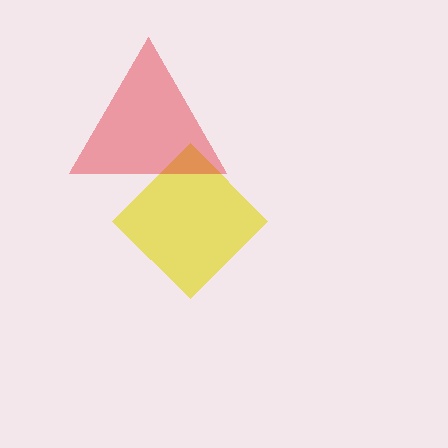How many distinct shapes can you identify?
There are 2 distinct shapes: a yellow diamond, a red triangle.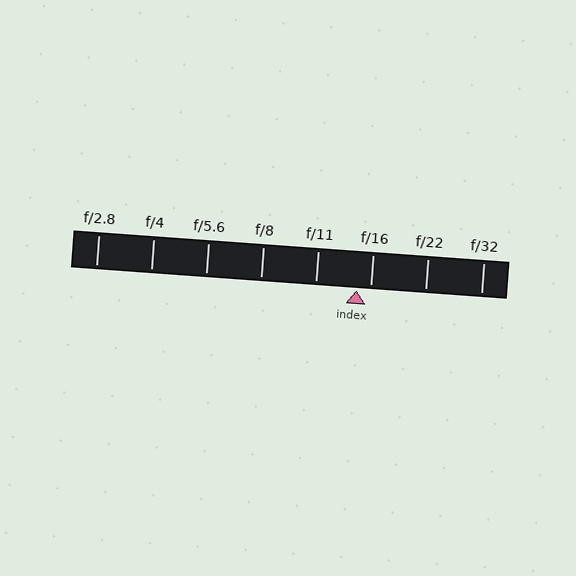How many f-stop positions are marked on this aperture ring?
There are 8 f-stop positions marked.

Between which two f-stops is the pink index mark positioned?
The index mark is between f/11 and f/16.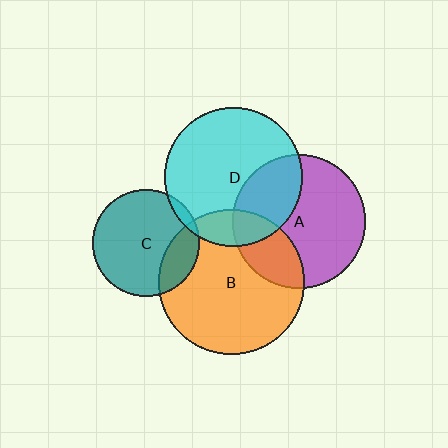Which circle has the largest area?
Circle B (orange).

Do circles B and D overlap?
Yes.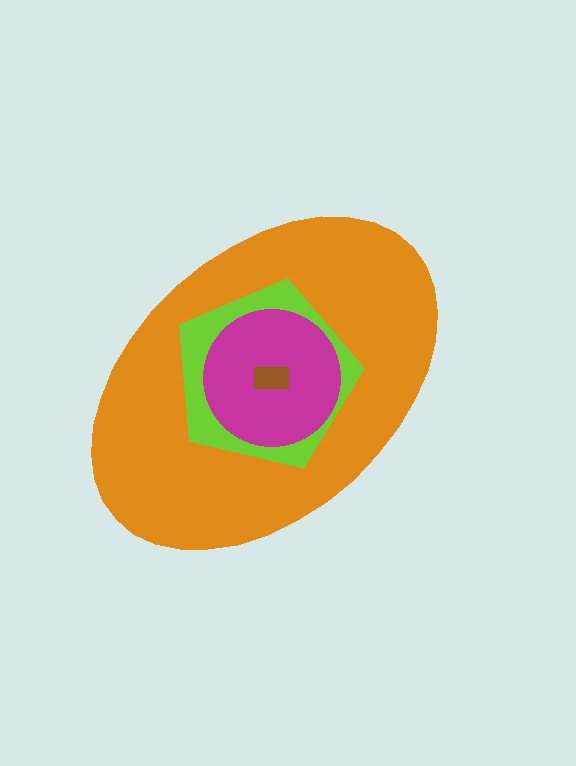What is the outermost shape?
The orange ellipse.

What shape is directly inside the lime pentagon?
The magenta circle.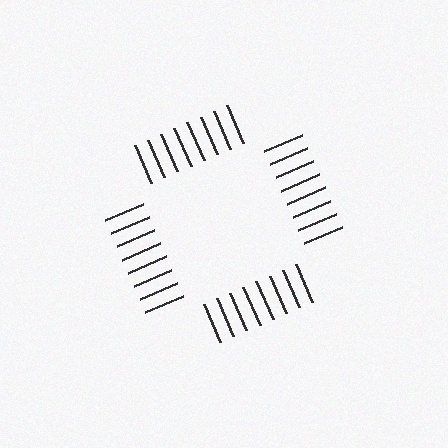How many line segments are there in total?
32 — 8 along each of the 4 edges.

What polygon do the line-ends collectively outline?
An illusory square — the line segments terminate on its edges but no continuous stroke is drawn.